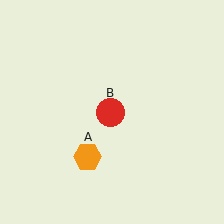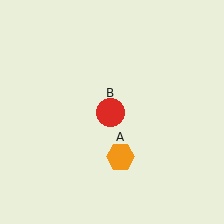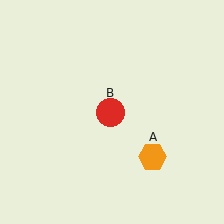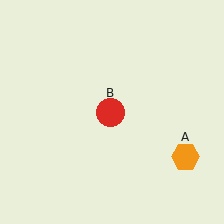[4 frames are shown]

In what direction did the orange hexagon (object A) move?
The orange hexagon (object A) moved right.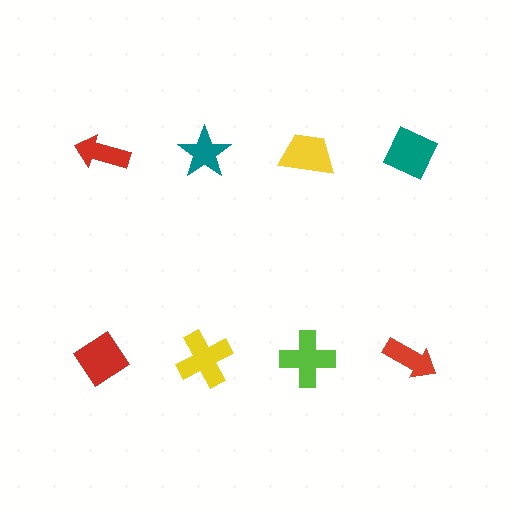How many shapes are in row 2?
4 shapes.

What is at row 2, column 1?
A red diamond.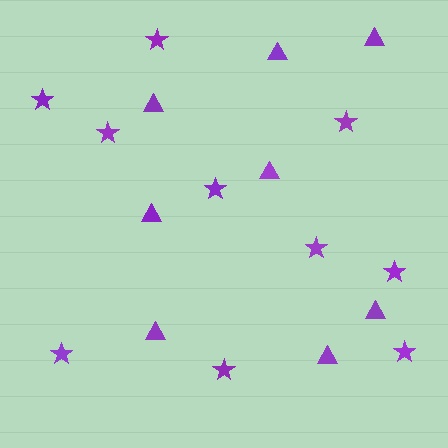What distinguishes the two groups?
There are 2 groups: one group of stars (10) and one group of triangles (8).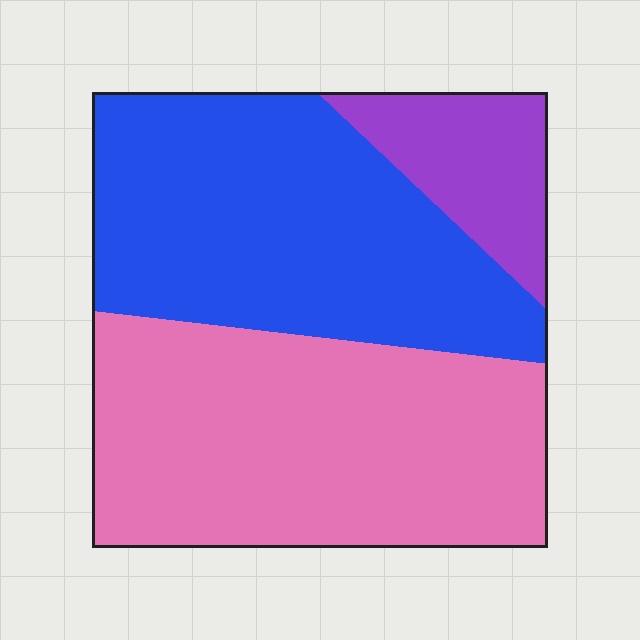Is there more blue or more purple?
Blue.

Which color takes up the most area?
Pink, at roughly 45%.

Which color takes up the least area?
Purple, at roughly 10%.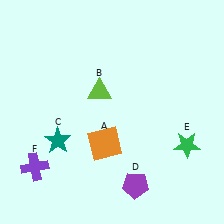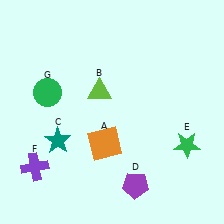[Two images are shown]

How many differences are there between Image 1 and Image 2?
There is 1 difference between the two images.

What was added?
A green circle (G) was added in Image 2.